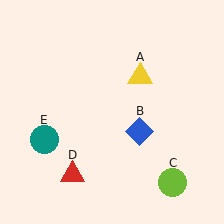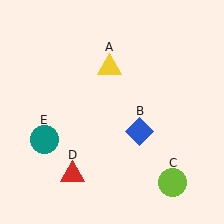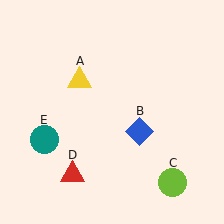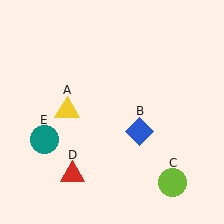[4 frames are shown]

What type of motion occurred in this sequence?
The yellow triangle (object A) rotated counterclockwise around the center of the scene.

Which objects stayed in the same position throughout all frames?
Blue diamond (object B) and lime circle (object C) and red triangle (object D) and teal circle (object E) remained stationary.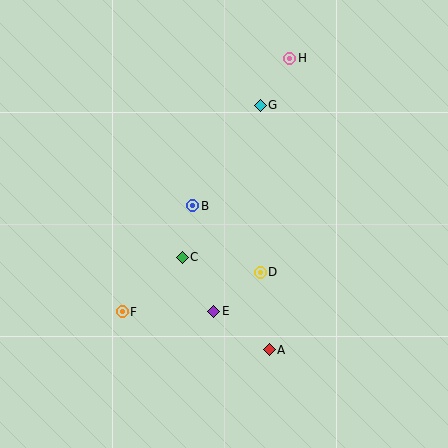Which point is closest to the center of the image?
Point B at (193, 206) is closest to the center.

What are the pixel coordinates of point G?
Point G is at (260, 105).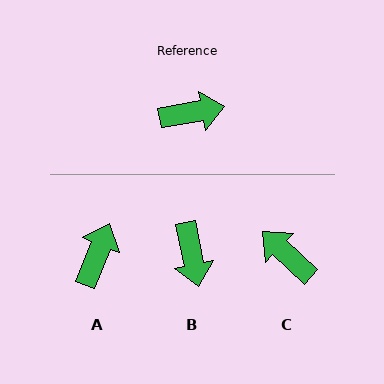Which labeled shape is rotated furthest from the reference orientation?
C, about 127 degrees away.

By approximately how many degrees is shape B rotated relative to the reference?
Approximately 88 degrees clockwise.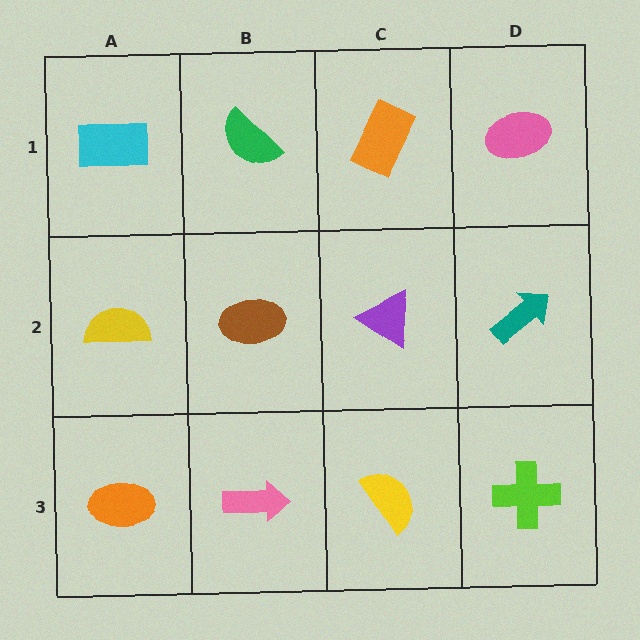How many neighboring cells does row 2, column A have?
3.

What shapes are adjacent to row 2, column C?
An orange rectangle (row 1, column C), a yellow semicircle (row 3, column C), a brown ellipse (row 2, column B), a teal arrow (row 2, column D).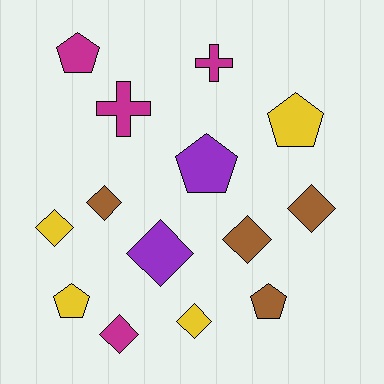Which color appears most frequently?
Magenta, with 4 objects.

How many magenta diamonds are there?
There is 1 magenta diamond.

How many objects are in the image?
There are 14 objects.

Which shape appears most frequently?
Diamond, with 7 objects.